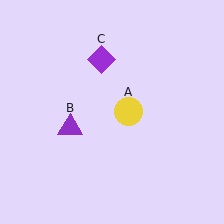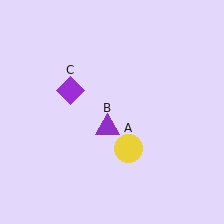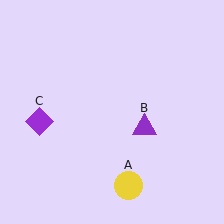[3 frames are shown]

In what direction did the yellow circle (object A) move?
The yellow circle (object A) moved down.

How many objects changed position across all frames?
3 objects changed position: yellow circle (object A), purple triangle (object B), purple diamond (object C).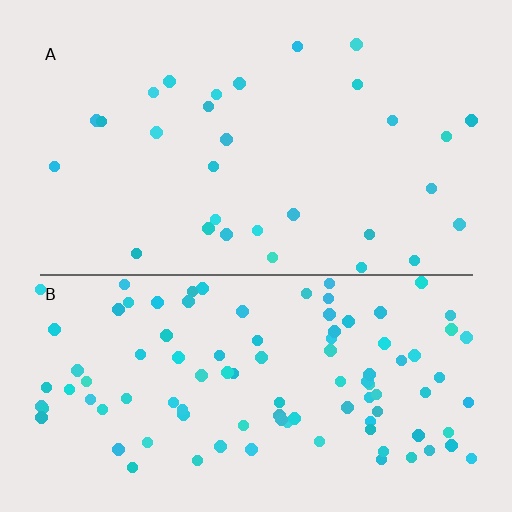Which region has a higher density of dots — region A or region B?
B (the bottom).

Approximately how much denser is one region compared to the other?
Approximately 3.4× — region B over region A.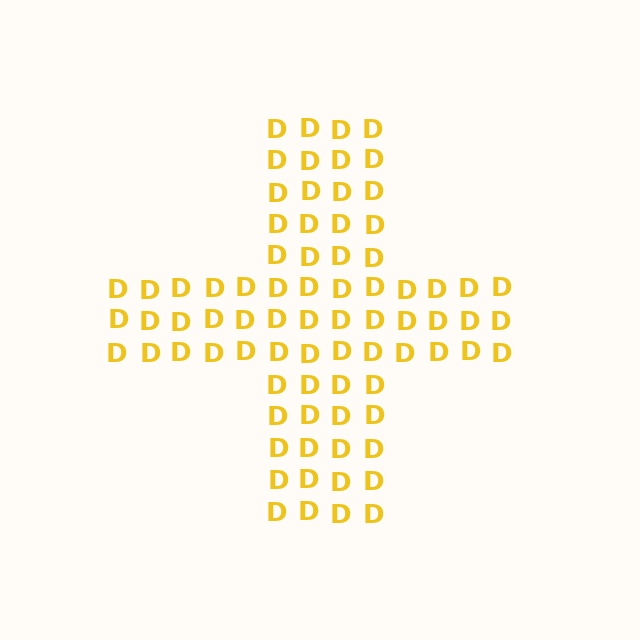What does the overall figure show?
The overall figure shows a cross.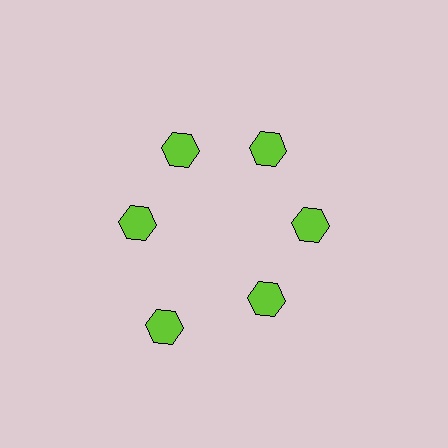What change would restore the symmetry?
The symmetry would be restored by moving it inward, back onto the ring so that all 6 hexagons sit at equal angles and equal distance from the center.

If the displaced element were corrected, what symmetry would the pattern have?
It would have 6-fold rotational symmetry — the pattern would map onto itself every 60 degrees.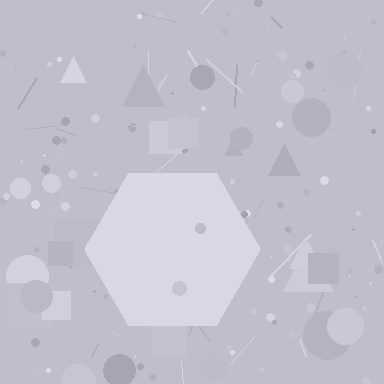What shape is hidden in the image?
A hexagon is hidden in the image.